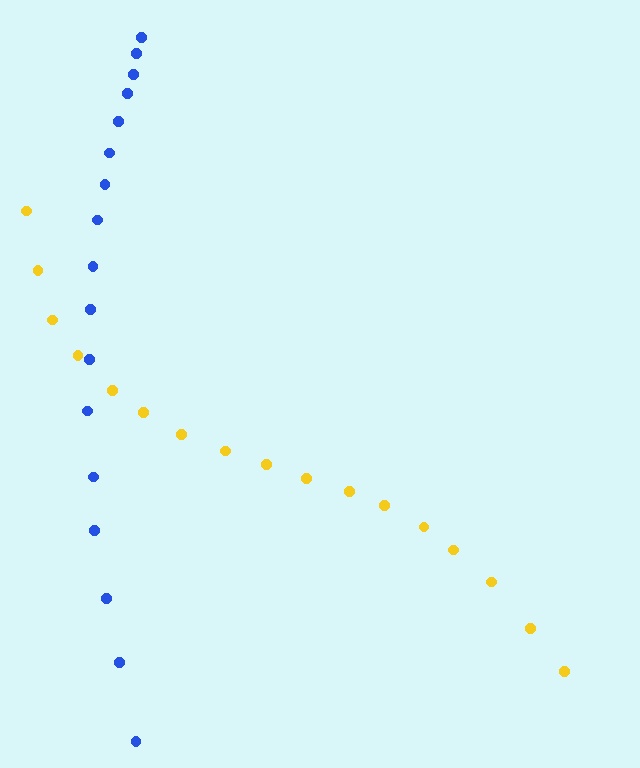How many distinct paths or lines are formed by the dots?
There are 2 distinct paths.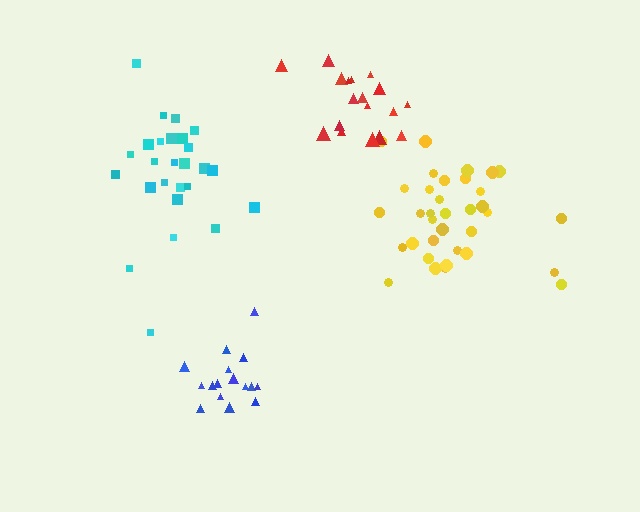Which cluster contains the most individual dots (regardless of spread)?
Yellow (35).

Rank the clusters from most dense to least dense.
blue, yellow, red, cyan.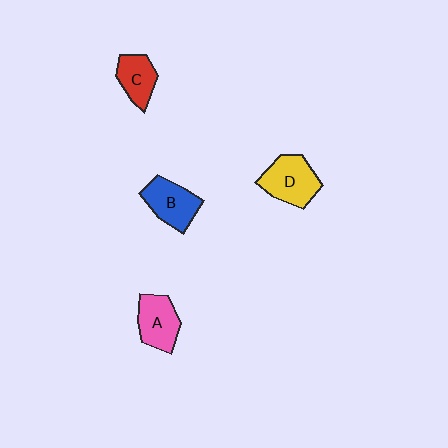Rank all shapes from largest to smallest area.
From largest to smallest: D (yellow), B (blue), A (pink), C (red).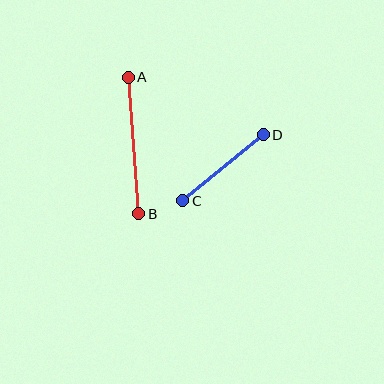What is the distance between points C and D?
The distance is approximately 104 pixels.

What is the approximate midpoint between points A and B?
The midpoint is at approximately (134, 146) pixels.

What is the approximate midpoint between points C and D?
The midpoint is at approximately (223, 168) pixels.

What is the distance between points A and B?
The distance is approximately 137 pixels.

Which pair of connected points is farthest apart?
Points A and B are farthest apart.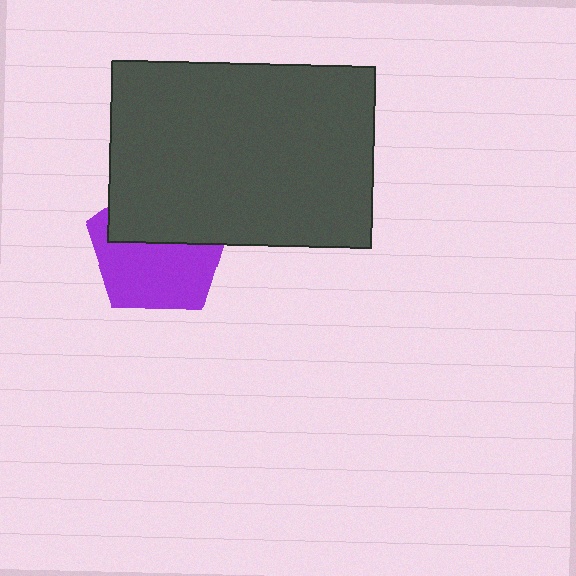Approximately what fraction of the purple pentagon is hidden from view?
Roughly 45% of the purple pentagon is hidden behind the dark gray rectangle.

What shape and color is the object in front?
The object in front is a dark gray rectangle.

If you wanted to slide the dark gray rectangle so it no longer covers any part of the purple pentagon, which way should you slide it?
Slide it up — that is the most direct way to separate the two shapes.